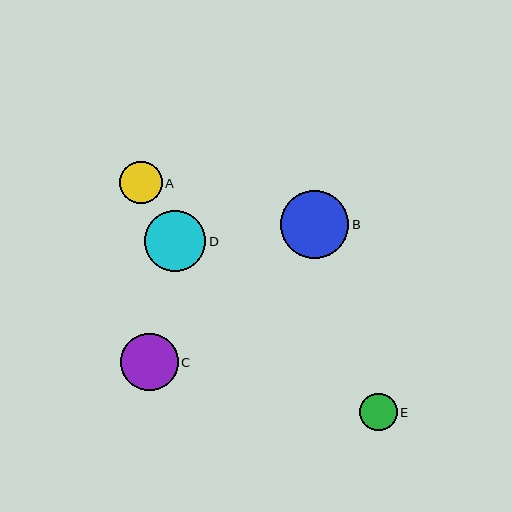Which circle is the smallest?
Circle E is the smallest with a size of approximately 37 pixels.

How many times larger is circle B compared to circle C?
Circle B is approximately 1.2 times the size of circle C.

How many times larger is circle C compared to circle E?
Circle C is approximately 1.5 times the size of circle E.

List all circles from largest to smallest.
From largest to smallest: B, D, C, A, E.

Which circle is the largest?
Circle B is the largest with a size of approximately 68 pixels.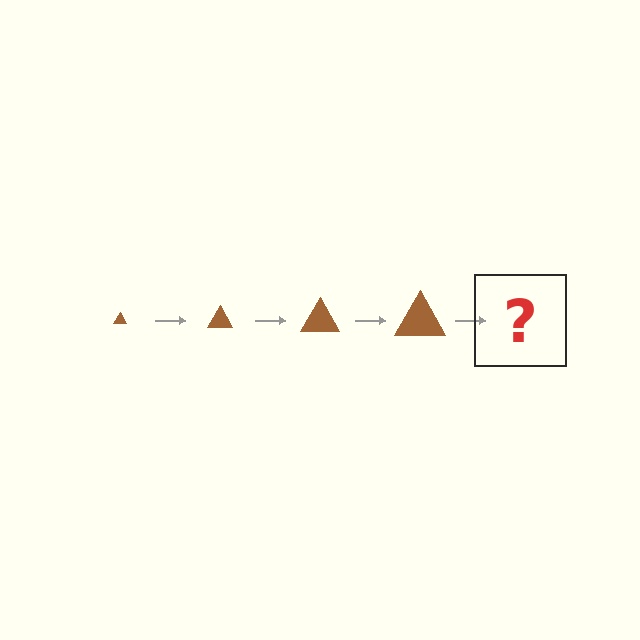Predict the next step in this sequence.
The next step is a brown triangle, larger than the previous one.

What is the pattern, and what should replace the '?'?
The pattern is that the triangle gets progressively larger each step. The '?' should be a brown triangle, larger than the previous one.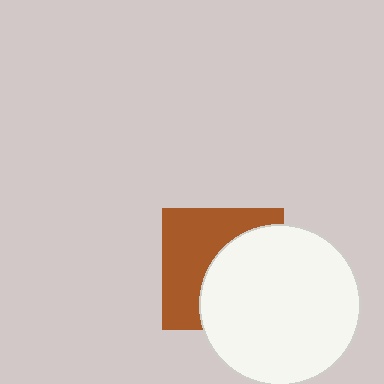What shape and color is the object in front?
The object in front is a white circle.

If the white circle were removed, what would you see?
You would see the complete brown square.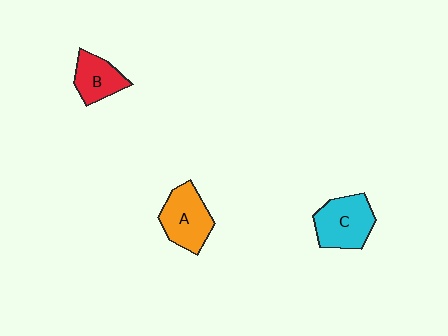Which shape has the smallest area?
Shape B (red).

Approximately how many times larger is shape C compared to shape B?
Approximately 1.4 times.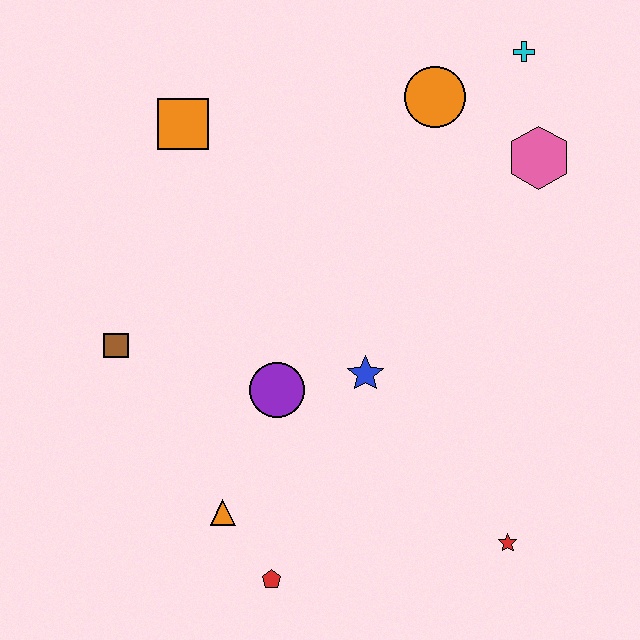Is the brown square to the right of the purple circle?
No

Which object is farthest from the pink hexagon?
The red pentagon is farthest from the pink hexagon.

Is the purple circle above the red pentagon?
Yes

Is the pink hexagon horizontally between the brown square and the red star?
No